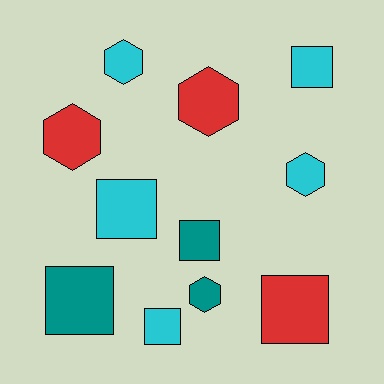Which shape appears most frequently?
Square, with 6 objects.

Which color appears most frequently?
Cyan, with 5 objects.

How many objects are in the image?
There are 11 objects.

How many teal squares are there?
There are 2 teal squares.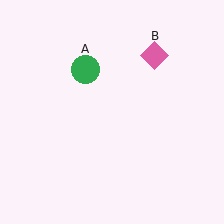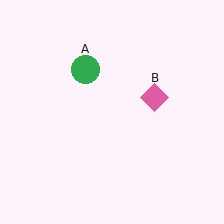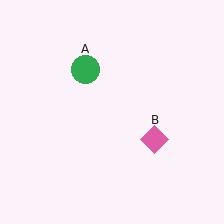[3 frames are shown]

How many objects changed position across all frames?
1 object changed position: pink diamond (object B).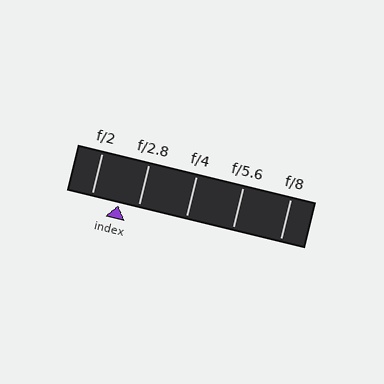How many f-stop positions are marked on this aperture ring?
There are 5 f-stop positions marked.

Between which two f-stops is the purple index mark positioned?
The index mark is between f/2 and f/2.8.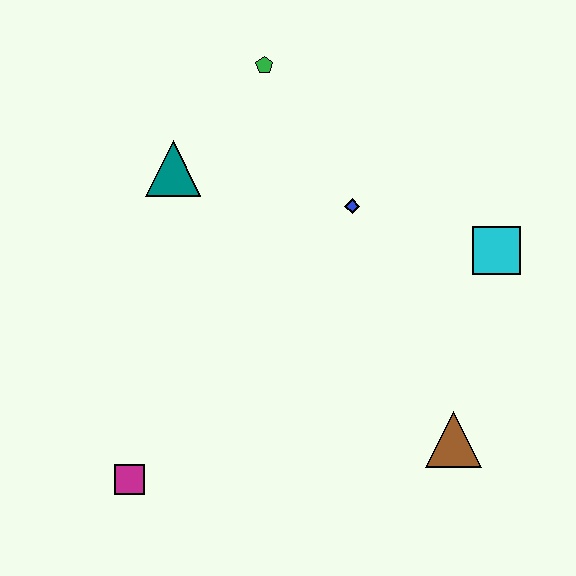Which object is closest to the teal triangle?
The green pentagon is closest to the teal triangle.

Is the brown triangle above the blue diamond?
No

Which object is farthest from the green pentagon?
The magenta square is farthest from the green pentagon.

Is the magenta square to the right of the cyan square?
No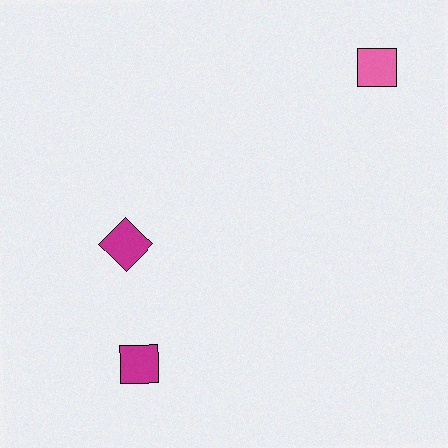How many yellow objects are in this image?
There are no yellow objects.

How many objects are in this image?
There are 3 objects.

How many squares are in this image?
There are 2 squares.